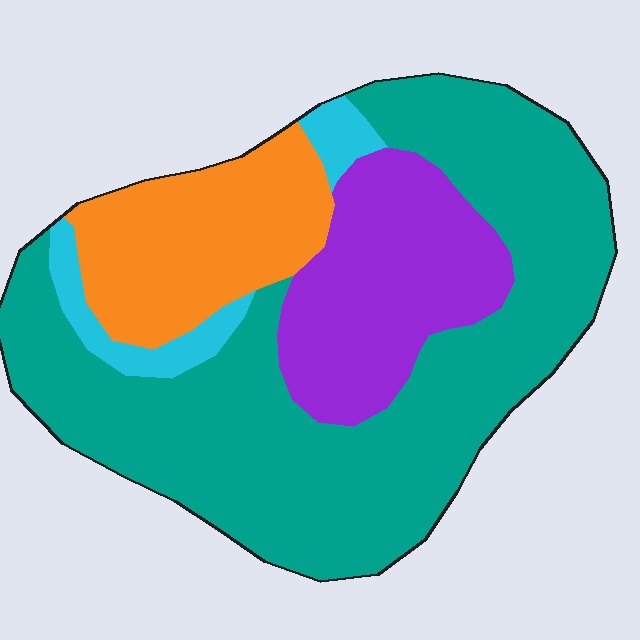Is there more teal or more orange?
Teal.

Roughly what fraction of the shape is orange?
Orange takes up about one sixth (1/6) of the shape.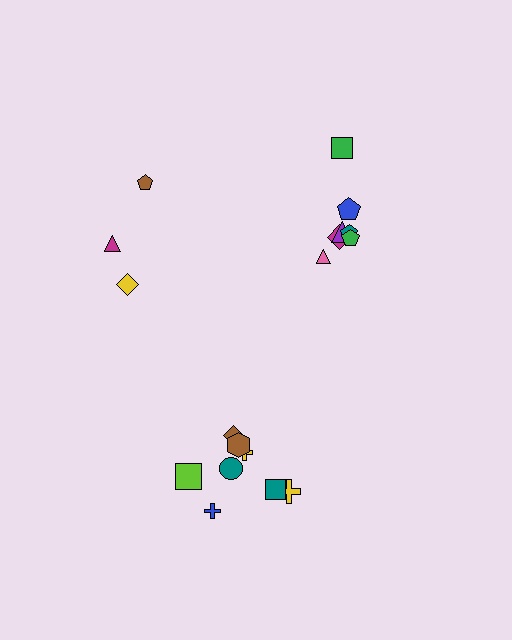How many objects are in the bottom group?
There are 8 objects.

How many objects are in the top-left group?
There are 3 objects.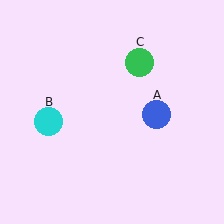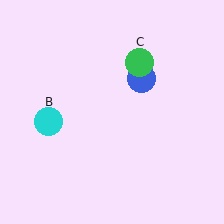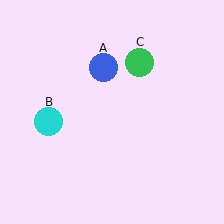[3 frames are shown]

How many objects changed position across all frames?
1 object changed position: blue circle (object A).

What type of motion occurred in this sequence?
The blue circle (object A) rotated counterclockwise around the center of the scene.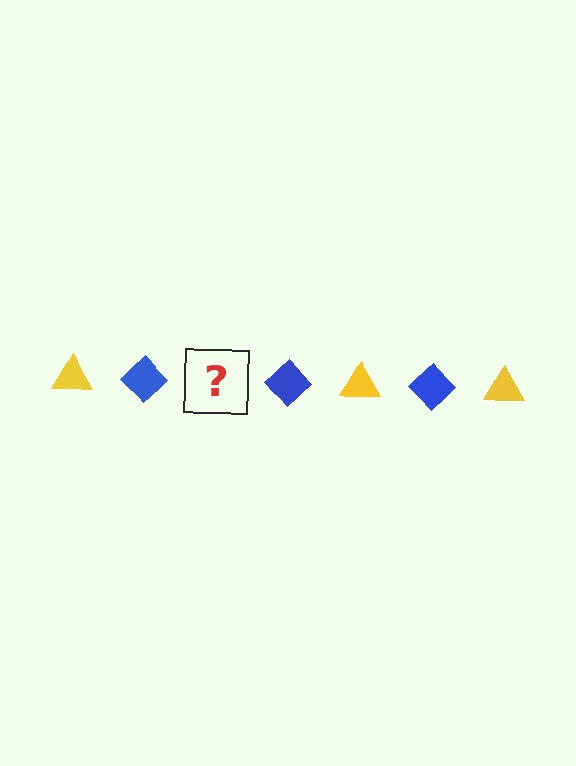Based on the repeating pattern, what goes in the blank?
The blank should be a yellow triangle.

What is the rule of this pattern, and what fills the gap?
The rule is that the pattern alternates between yellow triangle and blue diamond. The gap should be filled with a yellow triangle.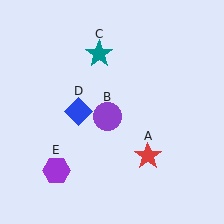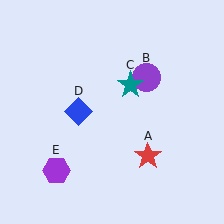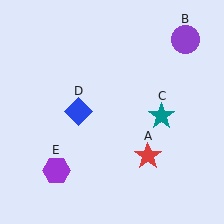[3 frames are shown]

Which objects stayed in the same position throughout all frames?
Red star (object A) and blue diamond (object D) and purple hexagon (object E) remained stationary.